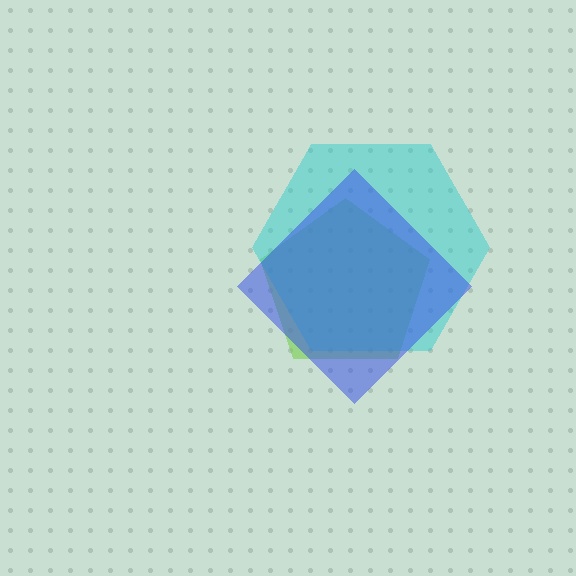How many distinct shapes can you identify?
There are 3 distinct shapes: a lime pentagon, a cyan hexagon, a blue diamond.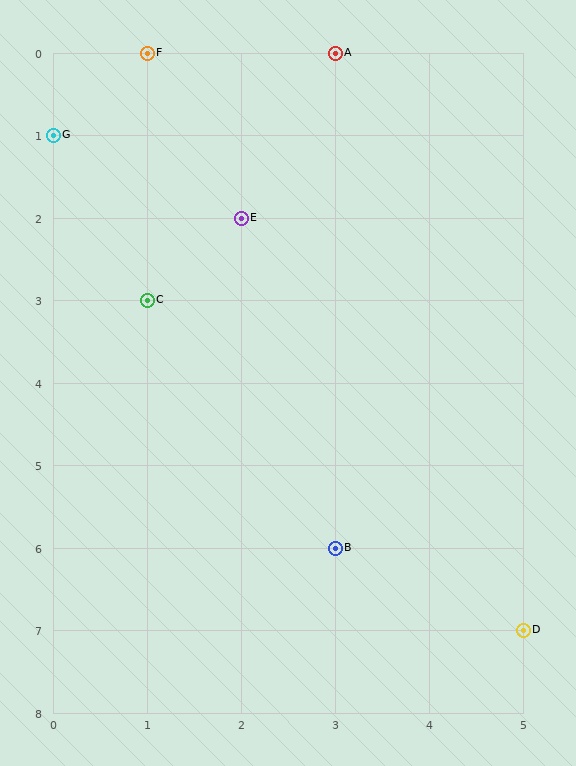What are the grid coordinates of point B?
Point B is at grid coordinates (3, 6).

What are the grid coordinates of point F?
Point F is at grid coordinates (1, 0).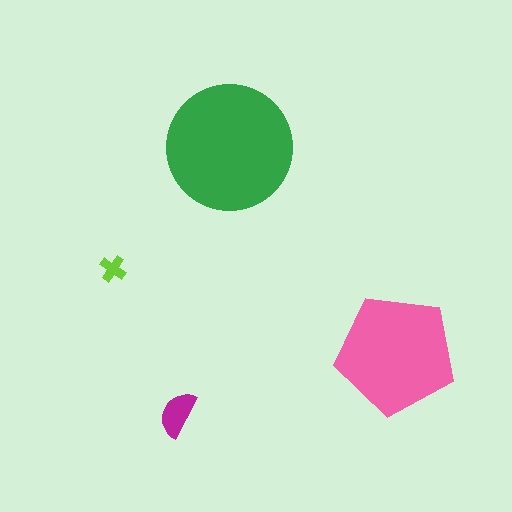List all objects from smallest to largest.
The lime cross, the magenta semicircle, the pink pentagon, the green circle.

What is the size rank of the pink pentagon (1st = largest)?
2nd.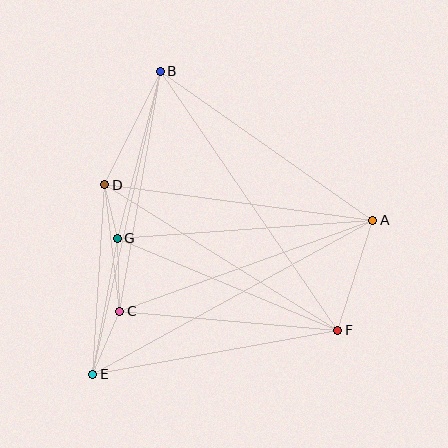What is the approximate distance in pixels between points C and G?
The distance between C and G is approximately 73 pixels.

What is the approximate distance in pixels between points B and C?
The distance between B and C is approximately 243 pixels.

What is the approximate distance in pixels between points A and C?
The distance between A and C is approximately 269 pixels.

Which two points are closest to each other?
Points D and G are closest to each other.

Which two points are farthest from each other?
Points A and E are farthest from each other.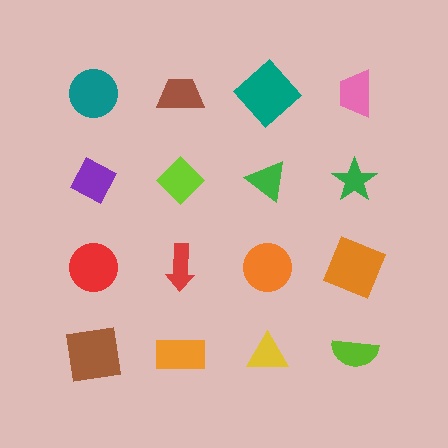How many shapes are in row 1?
4 shapes.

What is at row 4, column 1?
A brown square.